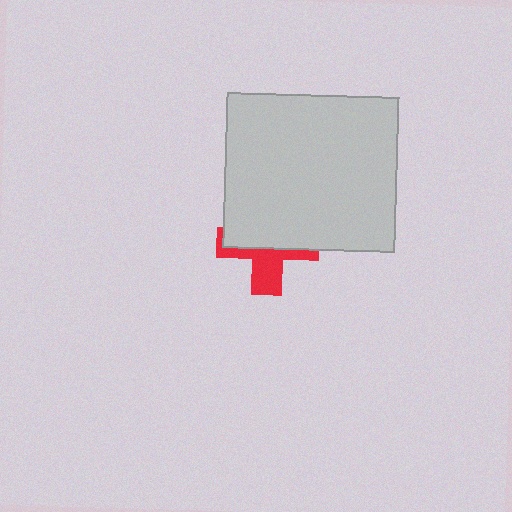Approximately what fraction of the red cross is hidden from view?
Roughly 59% of the red cross is hidden behind the light gray rectangle.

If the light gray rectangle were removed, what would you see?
You would see the complete red cross.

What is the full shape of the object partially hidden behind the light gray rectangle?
The partially hidden object is a red cross.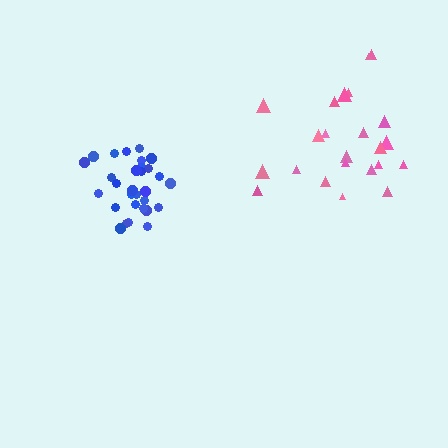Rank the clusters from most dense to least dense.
blue, pink.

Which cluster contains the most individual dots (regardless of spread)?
Blue (30).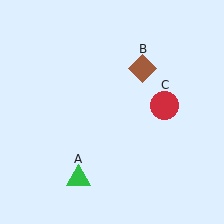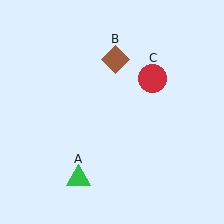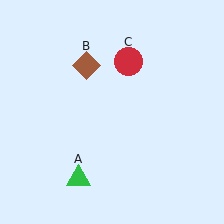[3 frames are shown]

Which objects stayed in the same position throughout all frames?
Green triangle (object A) remained stationary.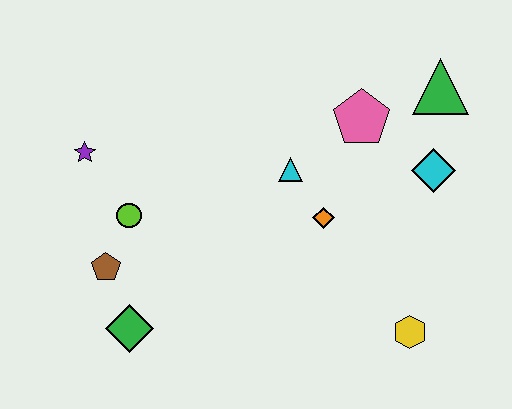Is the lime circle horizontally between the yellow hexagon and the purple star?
Yes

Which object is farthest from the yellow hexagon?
The purple star is farthest from the yellow hexagon.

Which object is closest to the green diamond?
The brown pentagon is closest to the green diamond.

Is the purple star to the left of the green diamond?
Yes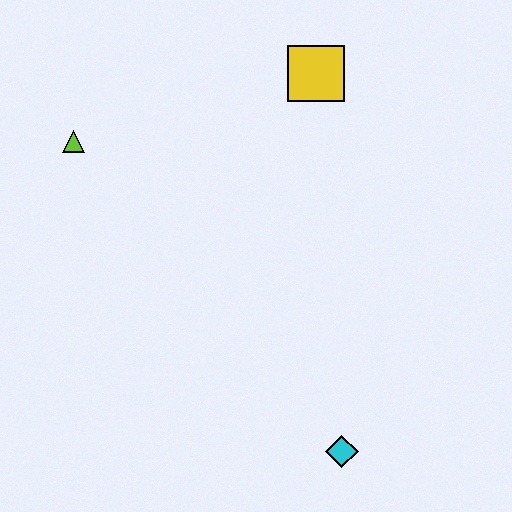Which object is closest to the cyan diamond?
The yellow square is closest to the cyan diamond.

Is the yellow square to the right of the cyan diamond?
No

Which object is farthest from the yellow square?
The cyan diamond is farthest from the yellow square.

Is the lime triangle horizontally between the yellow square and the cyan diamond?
No